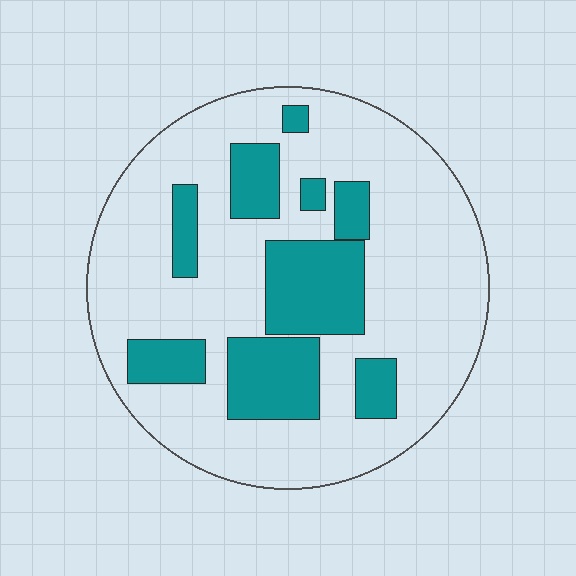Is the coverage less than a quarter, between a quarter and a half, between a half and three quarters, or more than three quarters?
Between a quarter and a half.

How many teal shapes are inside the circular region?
9.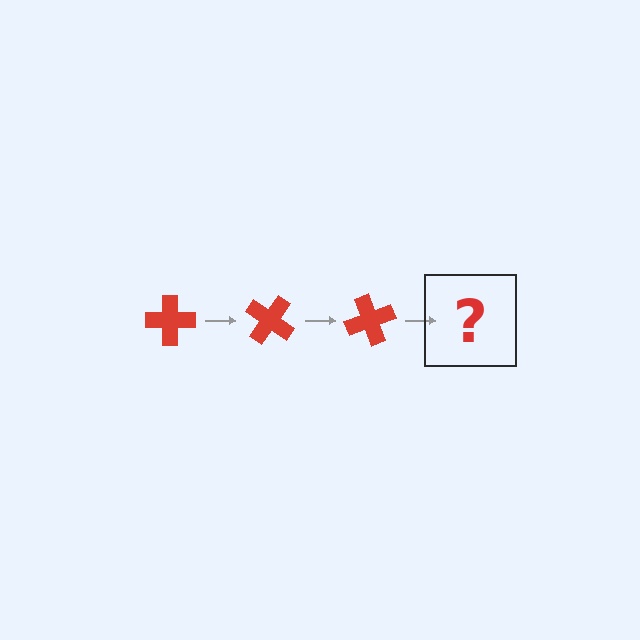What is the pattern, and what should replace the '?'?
The pattern is that the cross rotates 35 degrees each step. The '?' should be a red cross rotated 105 degrees.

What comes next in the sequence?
The next element should be a red cross rotated 105 degrees.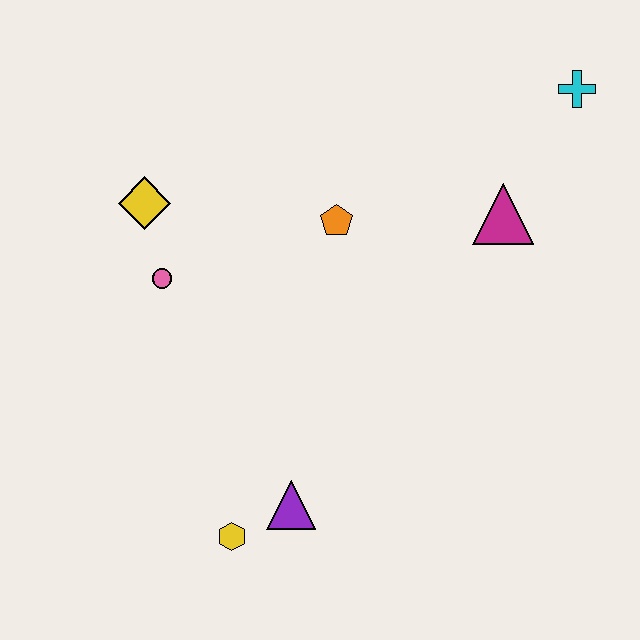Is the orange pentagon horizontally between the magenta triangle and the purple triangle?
Yes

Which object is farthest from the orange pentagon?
The yellow hexagon is farthest from the orange pentagon.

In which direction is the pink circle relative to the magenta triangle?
The pink circle is to the left of the magenta triangle.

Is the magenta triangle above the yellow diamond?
No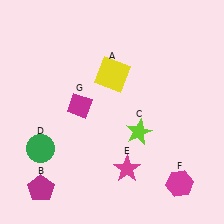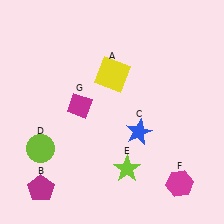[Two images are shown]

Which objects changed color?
C changed from lime to blue. D changed from green to lime. E changed from magenta to lime.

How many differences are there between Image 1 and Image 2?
There are 3 differences between the two images.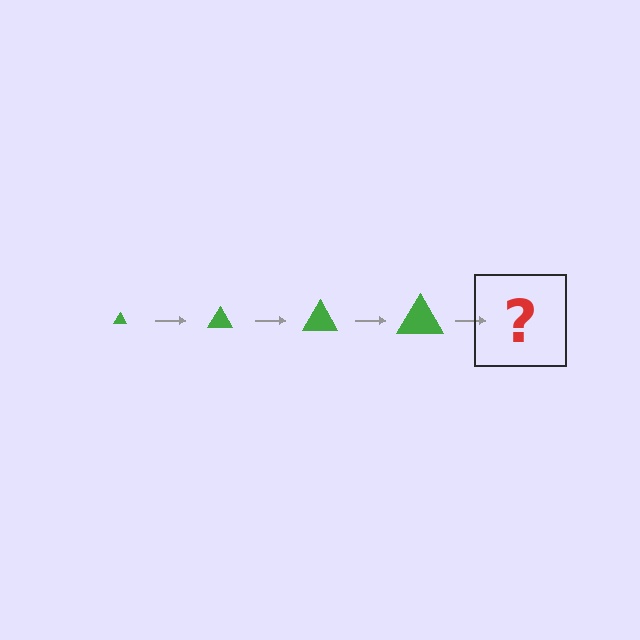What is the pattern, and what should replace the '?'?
The pattern is that the triangle gets progressively larger each step. The '?' should be a green triangle, larger than the previous one.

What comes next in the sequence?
The next element should be a green triangle, larger than the previous one.